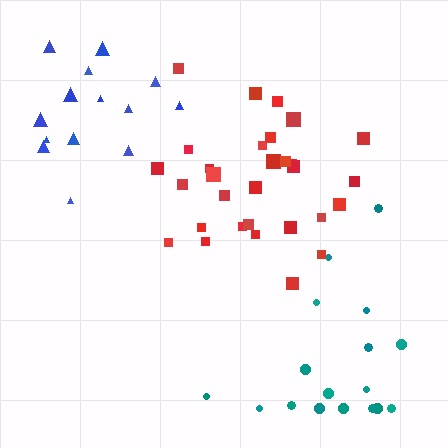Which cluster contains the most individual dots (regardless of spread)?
Red (30).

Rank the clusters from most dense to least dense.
red, blue, teal.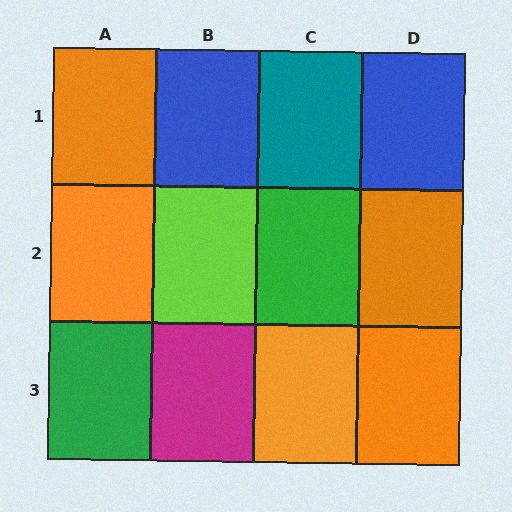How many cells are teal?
1 cell is teal.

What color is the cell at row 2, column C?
Green.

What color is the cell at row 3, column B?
Magenta.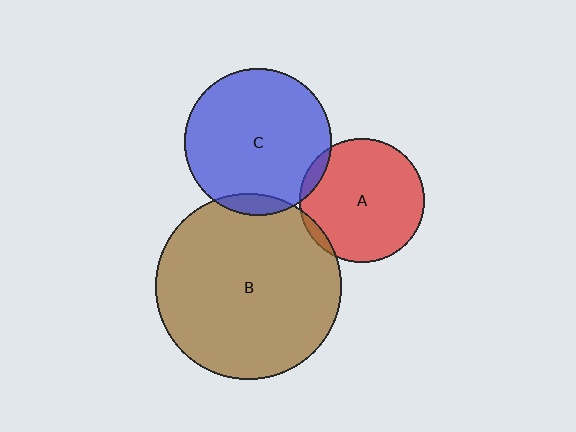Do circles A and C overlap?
Yes.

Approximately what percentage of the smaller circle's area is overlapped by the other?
Approximately 5%.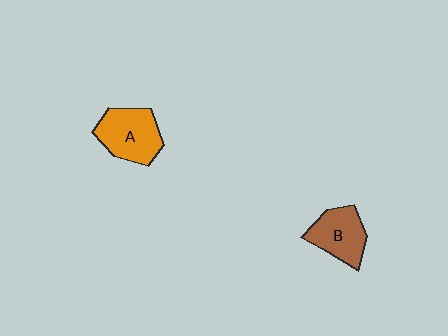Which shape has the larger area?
Shape A (orange).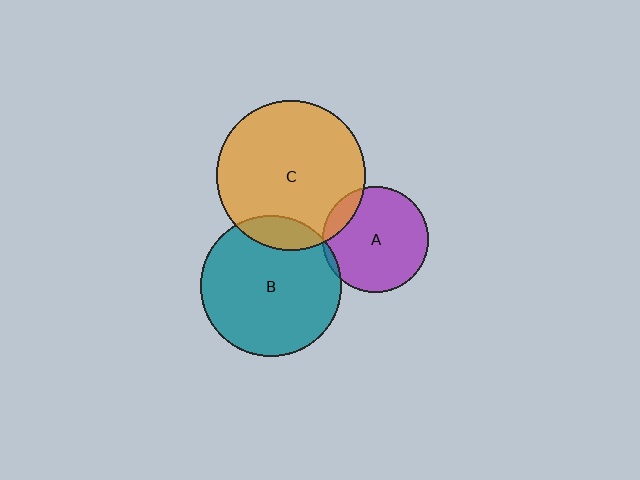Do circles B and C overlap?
Yes.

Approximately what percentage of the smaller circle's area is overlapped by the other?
Approximately 15%.